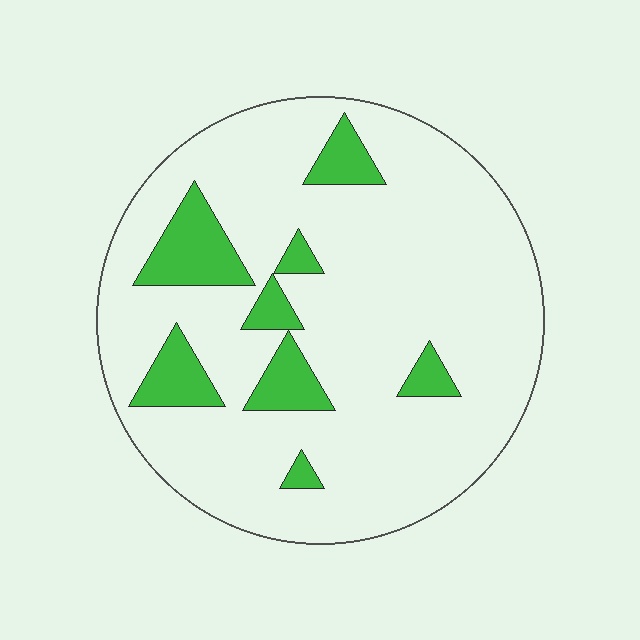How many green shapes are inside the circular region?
8.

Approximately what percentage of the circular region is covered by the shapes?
Approximately 15%.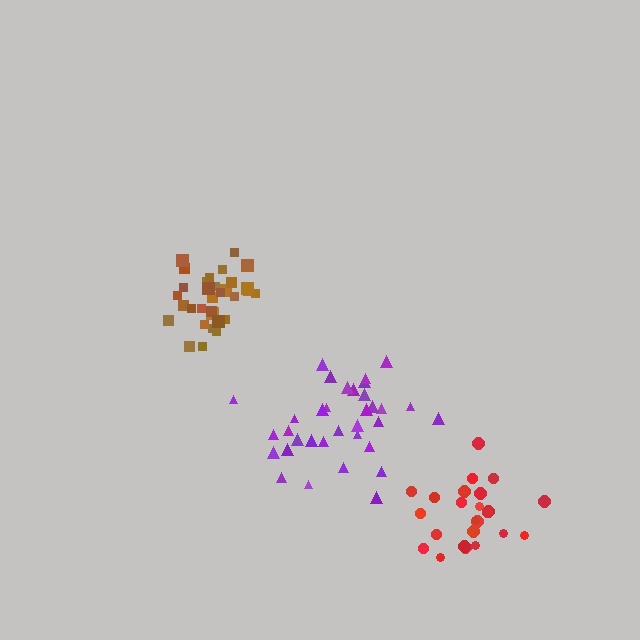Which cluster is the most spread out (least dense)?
Purple.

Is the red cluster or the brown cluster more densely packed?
Brown.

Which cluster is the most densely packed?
Brown.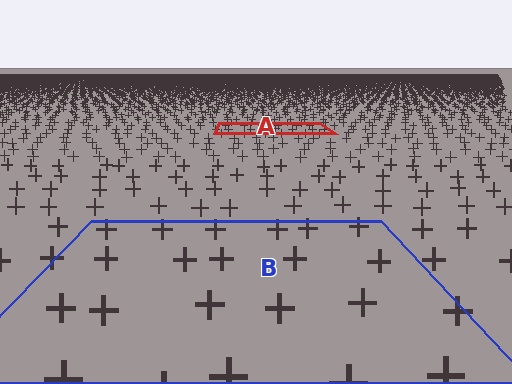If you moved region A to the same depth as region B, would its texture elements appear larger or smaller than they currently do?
They would appear larger. At a closer depth, the same texture elements are projected at a bigger on-screen size.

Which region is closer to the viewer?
Region B is closer. The texture elements there are larger and more spread out.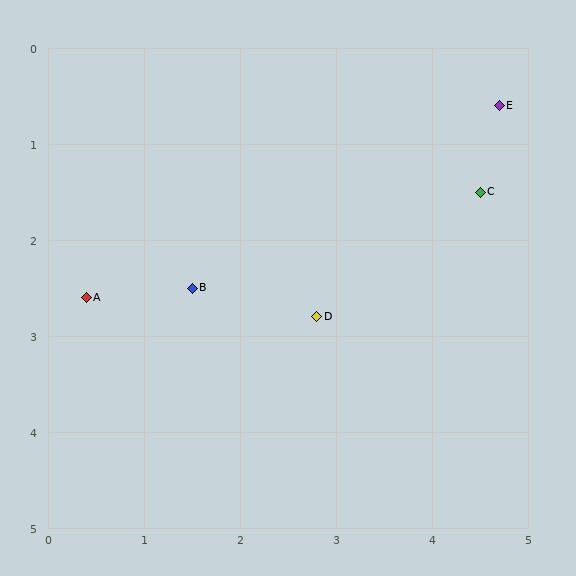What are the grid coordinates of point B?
Point B is at approximately (1.5, 2.5).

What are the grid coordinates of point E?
Point E is at approximately (4.7, 0.6).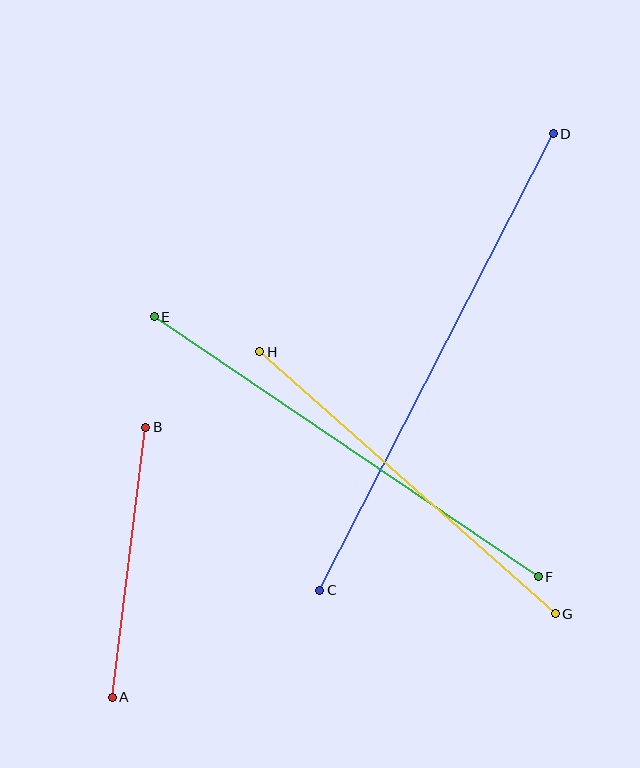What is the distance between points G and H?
The distance is approximately 395 pixels.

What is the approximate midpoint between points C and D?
The midpoint is at approximately (436, 362) pixels.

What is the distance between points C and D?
The distance is approximately 513 pixels.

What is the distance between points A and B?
The distance is approximately 272 pixels.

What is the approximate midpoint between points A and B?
The midpoint is at approximately (129, 562) pixels.